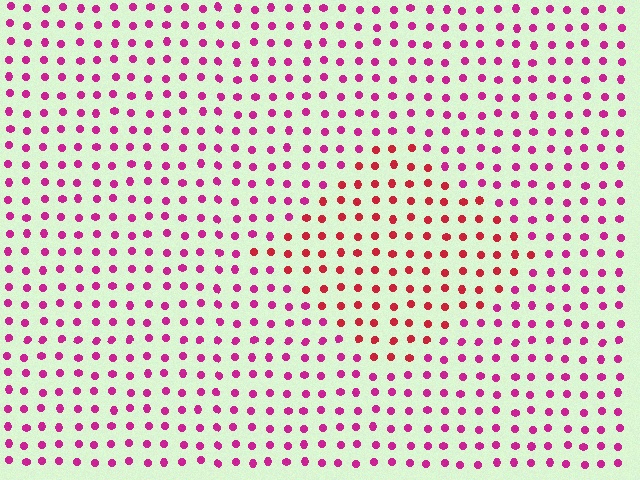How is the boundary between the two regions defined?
The boundary is defined purely by a slight shift in hue (about 33 degrees). Spacing, size, and orientation are identical on both sides.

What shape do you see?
I see a diamond.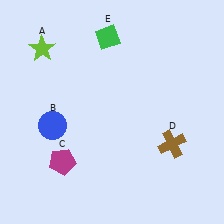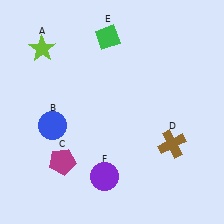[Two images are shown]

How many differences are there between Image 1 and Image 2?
There is 1 difference between the two images.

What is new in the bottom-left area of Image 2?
A purple circle (F) was added in the bottom-left area of Image 2.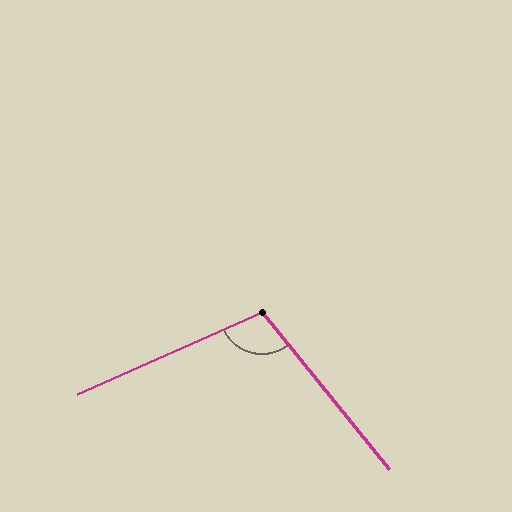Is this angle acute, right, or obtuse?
It is obtuse.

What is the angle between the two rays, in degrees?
Approximately 105 degrees.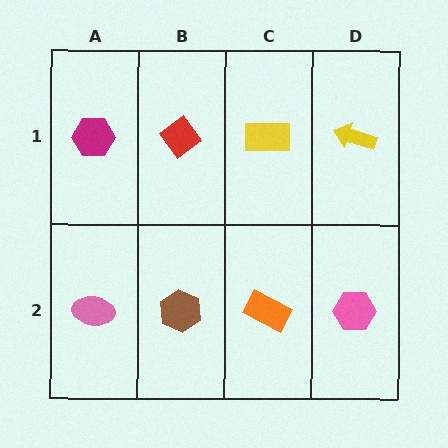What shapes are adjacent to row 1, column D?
A pink hexagon (row 2, column D), a yellow rectangle (row 1, column C).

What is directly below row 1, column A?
A pink ellipse.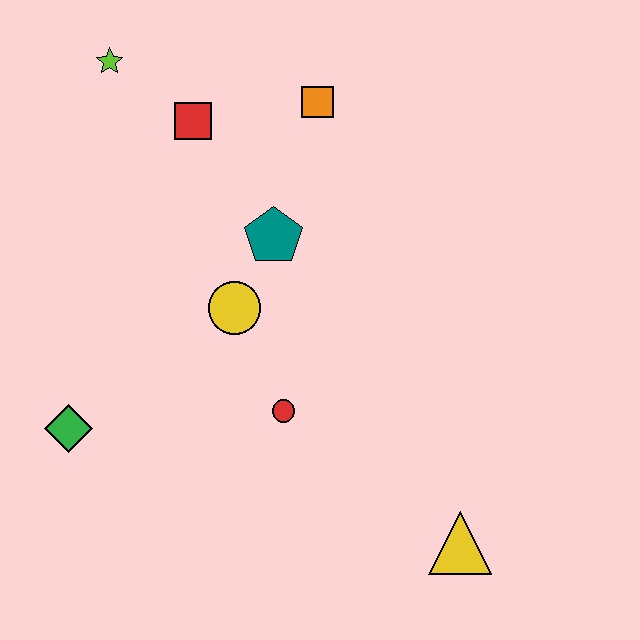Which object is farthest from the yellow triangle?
The lime star is farthest from the yellow triangle.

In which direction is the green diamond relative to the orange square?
The green diamond is below the orange square.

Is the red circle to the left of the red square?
No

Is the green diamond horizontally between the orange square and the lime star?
No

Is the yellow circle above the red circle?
Yes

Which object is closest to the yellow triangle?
The red circle is closest to the yellow triangle.